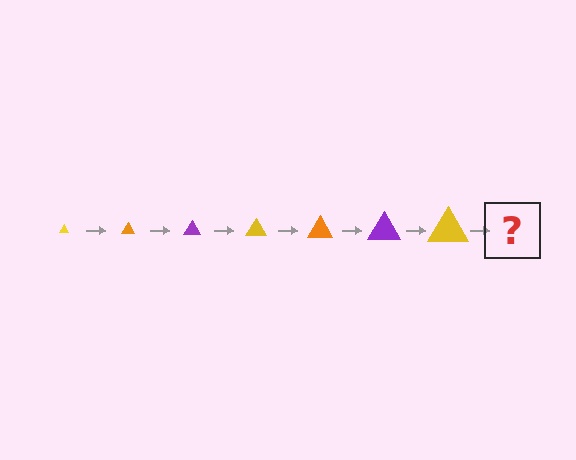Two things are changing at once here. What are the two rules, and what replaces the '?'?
The two rules are that the triangle grows larger each step and the color cycles through yellow, orange, and purple. The '?' should be an orange triangle, larger than the previous one.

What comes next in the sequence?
The next element should be an orange triangle, larger than the previous one.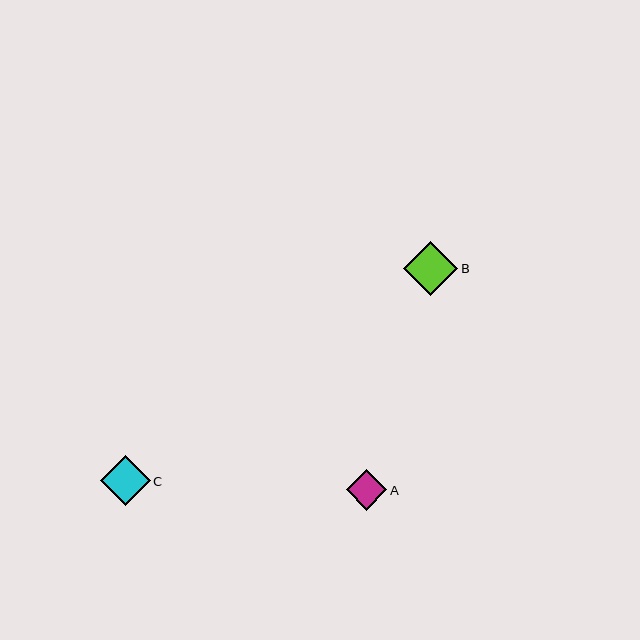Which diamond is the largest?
Diamond B is the largest with a size of approximately 54 pixels.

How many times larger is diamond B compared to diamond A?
Diamond B is approximately 1.3 times the size of diamond A.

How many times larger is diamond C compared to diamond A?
Diamond C is approximately 1.2 times the size of diamond A.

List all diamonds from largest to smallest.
From largest to smallest: B, C, A.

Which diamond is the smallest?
Diamond A is the smallest with a size of approximately 41 pixels.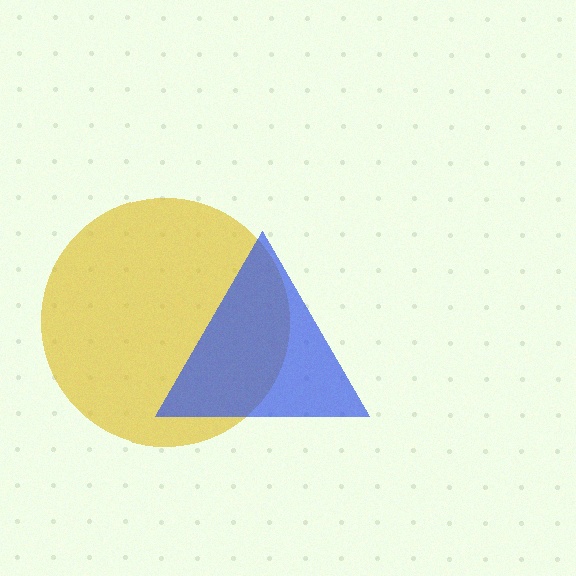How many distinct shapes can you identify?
There are 2 distinct shapes: a yellow circle, a blue triangle.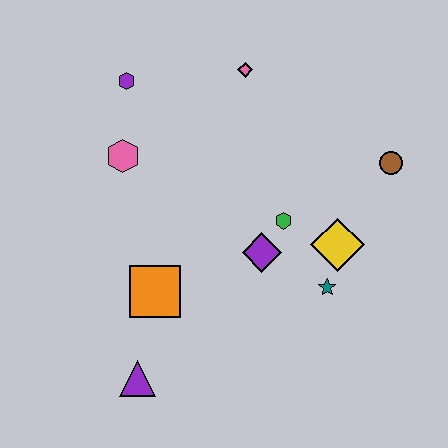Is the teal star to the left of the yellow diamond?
Yes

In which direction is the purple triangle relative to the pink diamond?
The purple triangle is below the pink diamond.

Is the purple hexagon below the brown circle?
No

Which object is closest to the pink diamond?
The purple hexagon is closest to the pink diamond.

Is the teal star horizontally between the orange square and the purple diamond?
No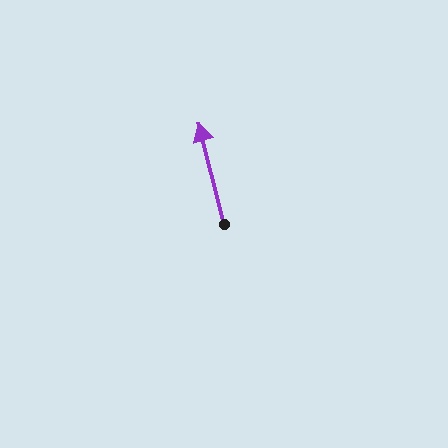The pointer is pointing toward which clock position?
Roughly 12 o'clock.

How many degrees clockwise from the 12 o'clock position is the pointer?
Approximately 346 degrees.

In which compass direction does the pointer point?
North.